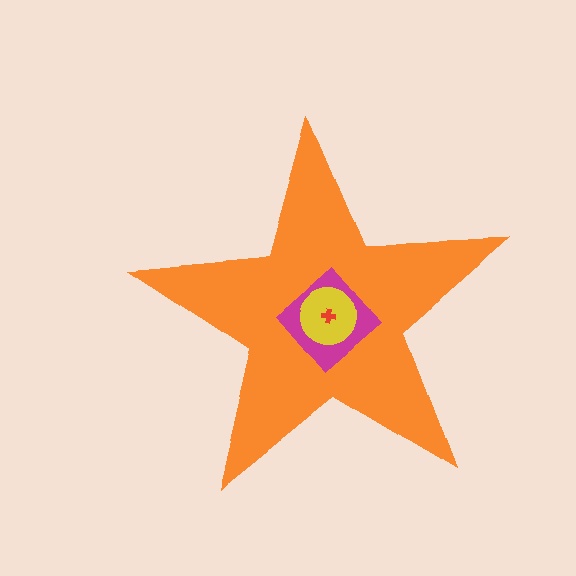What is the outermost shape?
The orange star.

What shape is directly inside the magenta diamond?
The yellow circle.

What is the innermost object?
The red cross.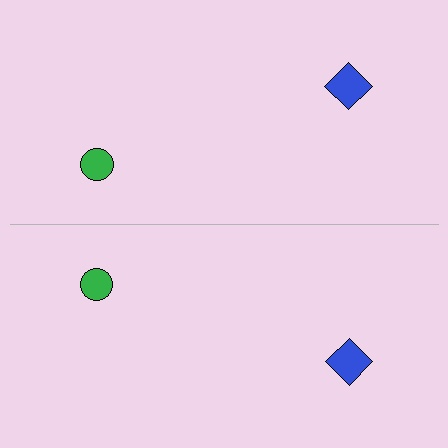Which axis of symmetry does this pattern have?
The pattern has a horizontal axis of symmetry running through the center of the image.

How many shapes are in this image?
There are 4 shapes in this image.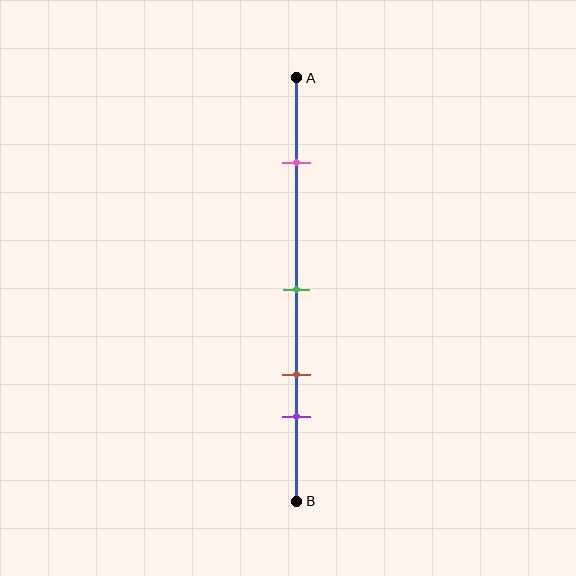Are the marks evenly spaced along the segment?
No, the marks are not evenly spaced.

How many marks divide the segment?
There are 4 marks dividing the segment.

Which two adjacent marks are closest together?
The brown and purple marks are the closest adjacent pair.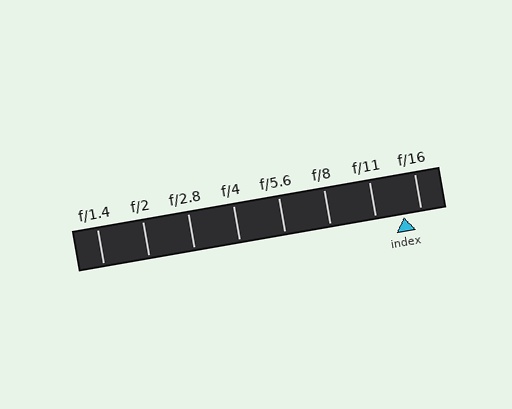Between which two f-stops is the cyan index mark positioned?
The index mark is between f/11 and f/16.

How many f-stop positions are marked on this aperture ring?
There are 8 f-stop positions marked.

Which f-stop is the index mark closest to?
The index mark is closest to f/16.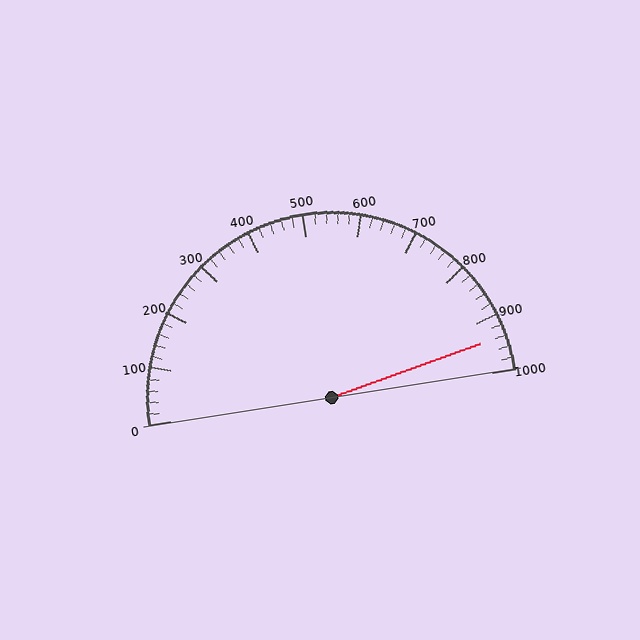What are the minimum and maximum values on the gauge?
The gauge ranges from 0 to 1000.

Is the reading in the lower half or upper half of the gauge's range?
The reading is in the upper half of the range (0 to 1000).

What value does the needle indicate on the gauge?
The needle indicates approximately 940.